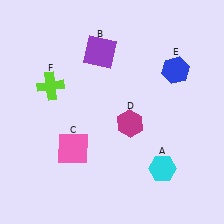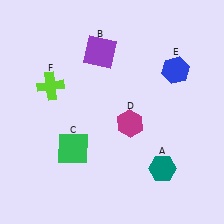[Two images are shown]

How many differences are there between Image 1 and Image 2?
There are 2 differences between the two images.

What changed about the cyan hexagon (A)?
In Image 1, A is cyan. In Image 2, it changed to teal.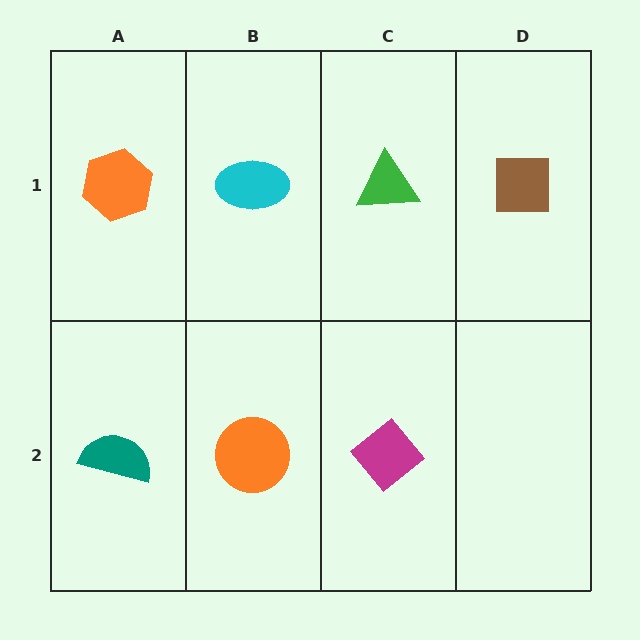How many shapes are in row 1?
4 shapes.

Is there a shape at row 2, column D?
No, that cell is empty.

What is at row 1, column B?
A cyan ellipse.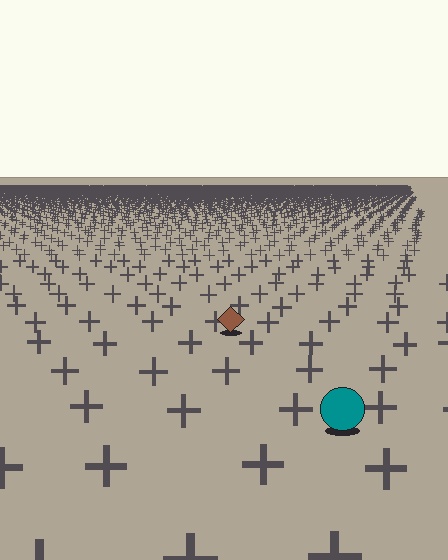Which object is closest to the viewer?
The teal circle is closest. The texture marks near it are larger and more spread out.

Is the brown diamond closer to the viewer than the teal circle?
No. The teal circle is closer — you can tell from the texture gradient: the ground texture is coarser near it.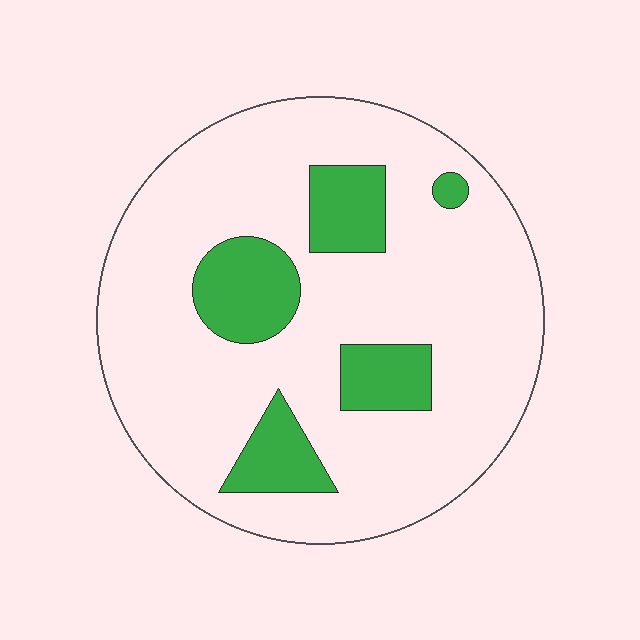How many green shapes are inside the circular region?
5.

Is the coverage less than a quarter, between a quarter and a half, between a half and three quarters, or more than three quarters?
Less than a quarter.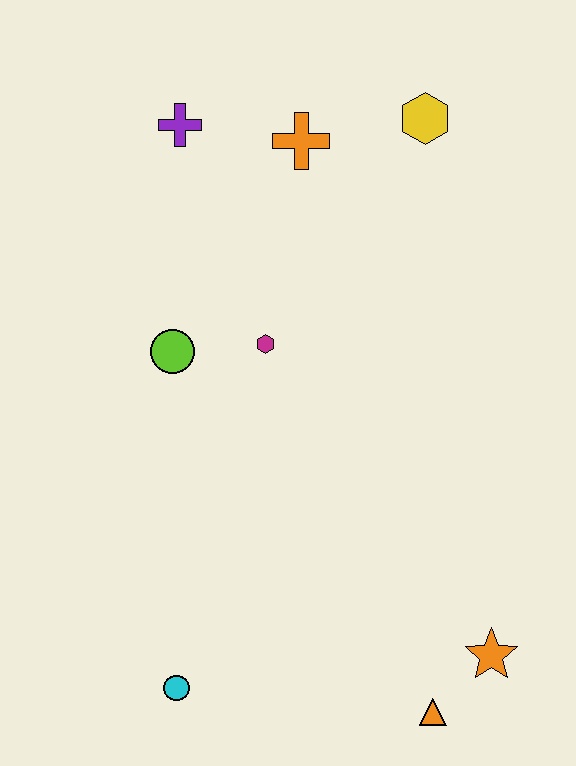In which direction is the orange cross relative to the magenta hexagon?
The orange cross is above the magenta hexagon.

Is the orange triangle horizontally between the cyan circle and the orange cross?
No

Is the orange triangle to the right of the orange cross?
Yes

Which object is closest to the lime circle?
The magenta hexagon is closest to the lime circle.